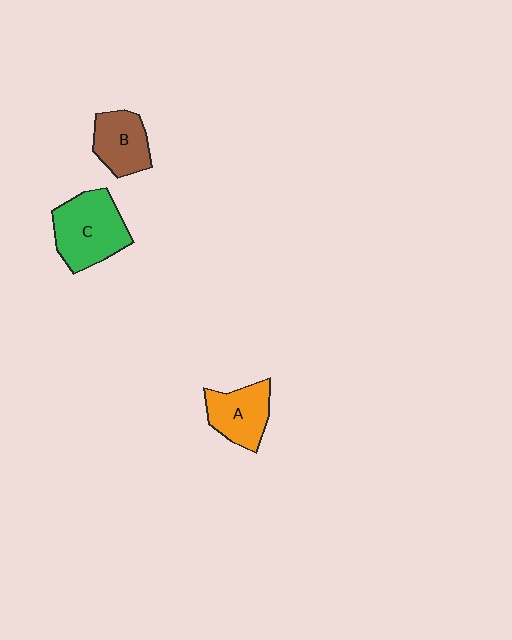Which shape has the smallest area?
Shape B (brown).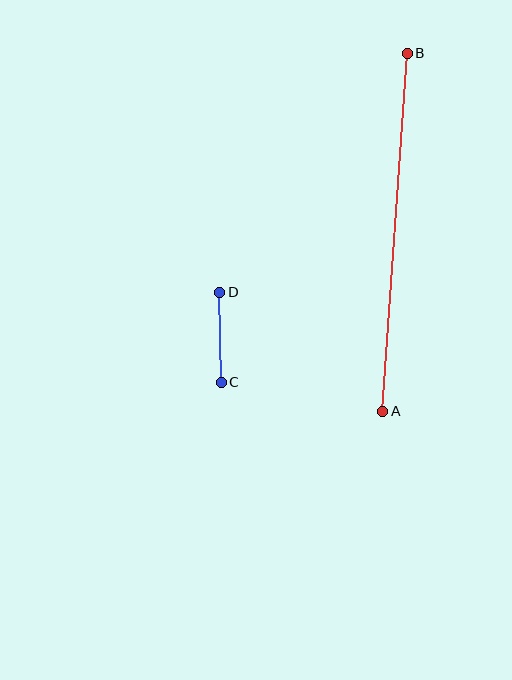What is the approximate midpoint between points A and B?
The midpoint is at approximately (395, 232) pixels.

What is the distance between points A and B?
The distance is approximately 359 pixels.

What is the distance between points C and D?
The distance is approximately 90 pixels.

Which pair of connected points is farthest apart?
Points A and B are farthest apart.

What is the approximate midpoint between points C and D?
The midpoint is at approximately (220, 337) pixels.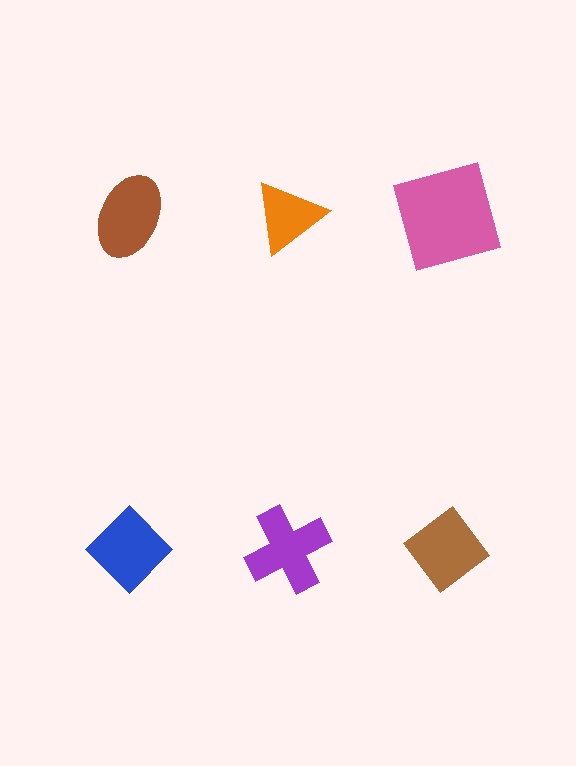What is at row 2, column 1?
A blue diamond.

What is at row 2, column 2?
A purple cross.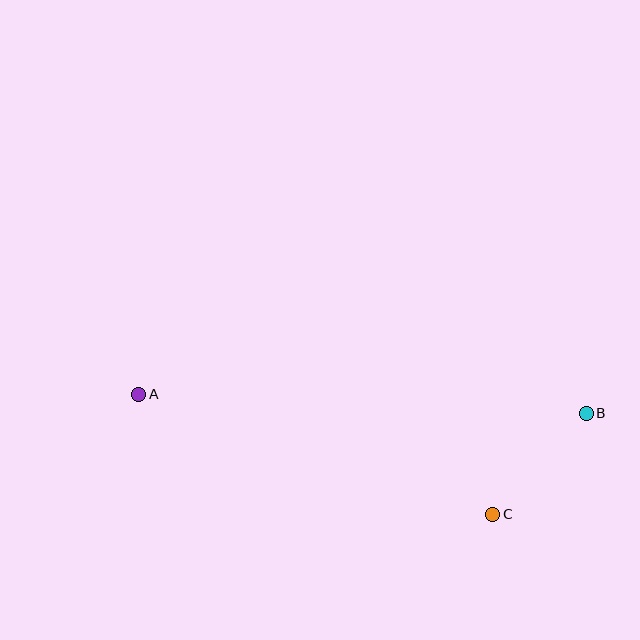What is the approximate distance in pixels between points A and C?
The distance between A and C is approximately 374 pixels.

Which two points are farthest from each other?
Points A and B are farthest from each other.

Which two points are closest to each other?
Points B and C are closest to each other.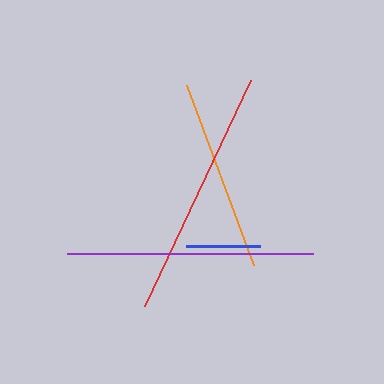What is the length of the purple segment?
The purple segment is approximately 246 pixels long.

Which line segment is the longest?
The red line is the longest at approximately 250 pixels.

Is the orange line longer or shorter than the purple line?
The purple line is longer than the orange line.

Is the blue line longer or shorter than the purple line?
The purple line is longer than the blue line.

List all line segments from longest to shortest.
From longest to shortest: red, purple, orange, blue.